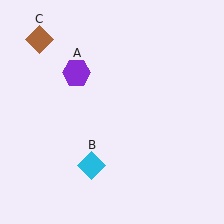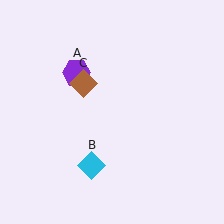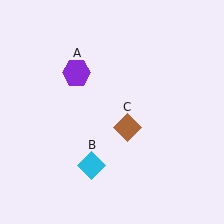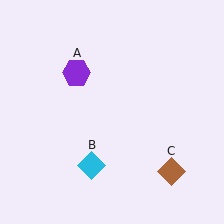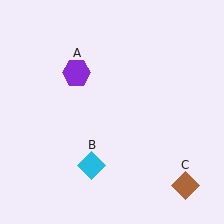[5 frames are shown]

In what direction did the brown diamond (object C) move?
The brown diamond (object C) moved down and to the right.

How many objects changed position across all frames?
1 object changed position: brown diamond (object C).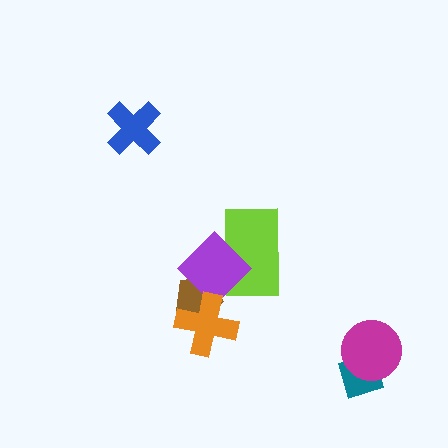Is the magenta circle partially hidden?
No, no other shape covers it.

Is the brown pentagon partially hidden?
Yes, it is partially covered by another shape.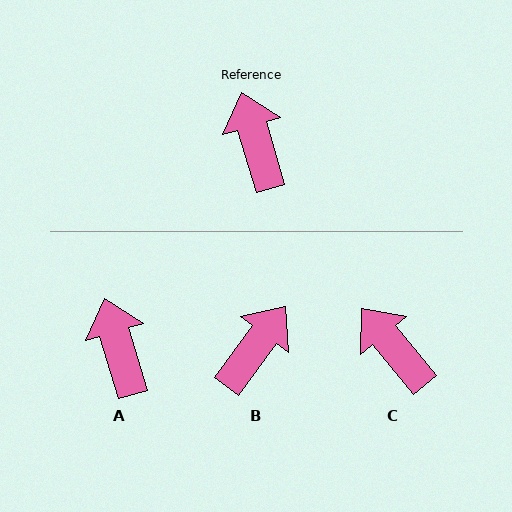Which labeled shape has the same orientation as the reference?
A.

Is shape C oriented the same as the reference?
No, it is off by about 23 degrees.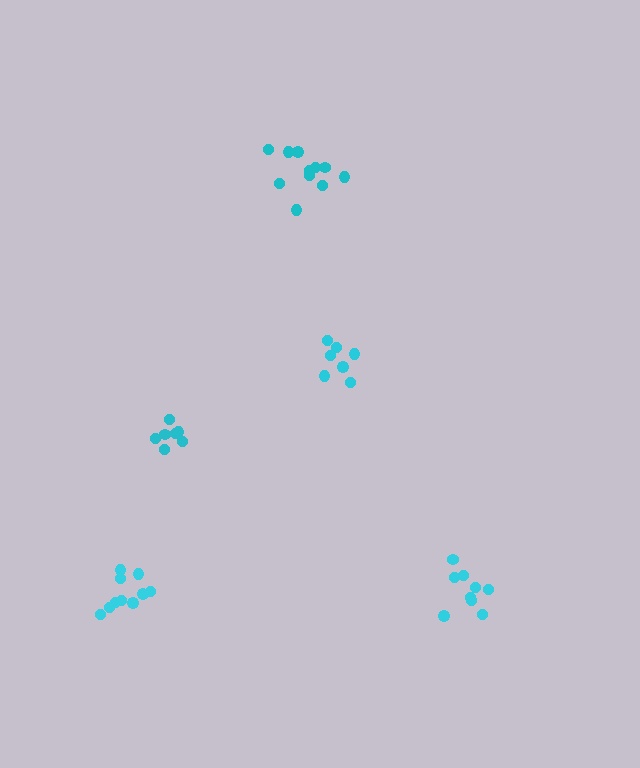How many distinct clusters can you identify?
There are 5 distinct clusters.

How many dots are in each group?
Group 1: 7 dots, Group 2: 9 dots, Group 3: 11 dots, Group 4: 10 dots, Group 5: 7 dots (44 total).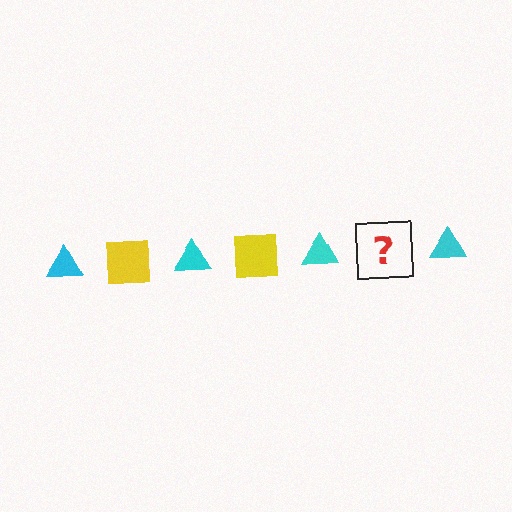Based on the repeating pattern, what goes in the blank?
The blank should be a yellow square.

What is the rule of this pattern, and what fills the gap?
The rule is that the pattern alternates between cyan triangle and yellow square. The gap should be filled with a yellow square.